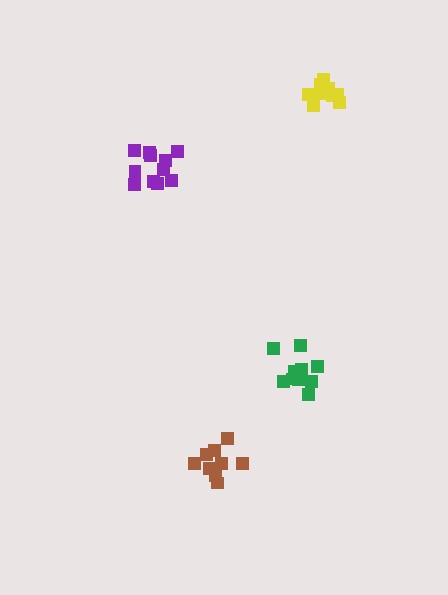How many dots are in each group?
Group 1: 11 dots, Group 2: 9 dots, Group 3: 11 dots, Group 4: 10 dots (41 total).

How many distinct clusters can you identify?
There are 4 distinct clusters.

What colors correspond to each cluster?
The clusters are colored: purple, yellow, green, brown.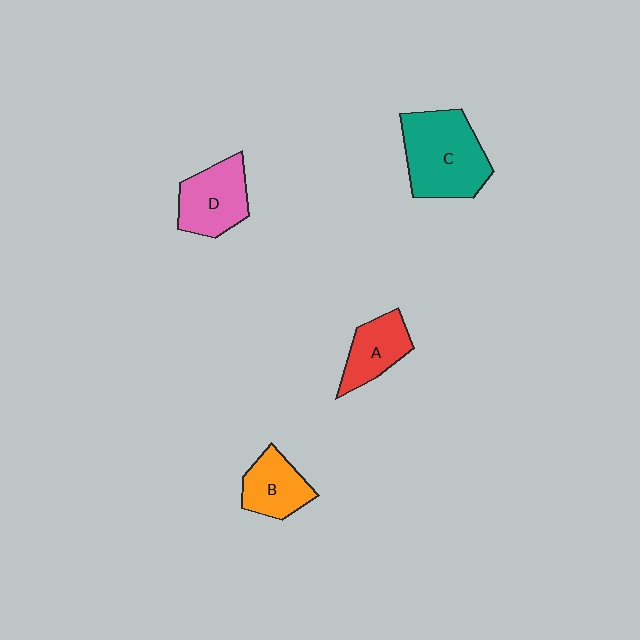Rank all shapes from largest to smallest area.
From largest to smallest: C (teal), D (pink), B (orange), A (red).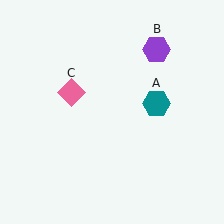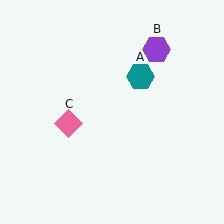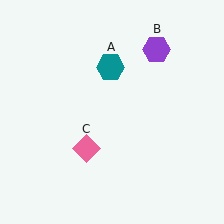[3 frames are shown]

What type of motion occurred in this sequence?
The teal hexagon (object A), pink diamond (object C) rotated counterclockwise around the center of the scene.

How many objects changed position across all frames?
2 objects changed position: teal hexagon (object A), pink diamond (object C).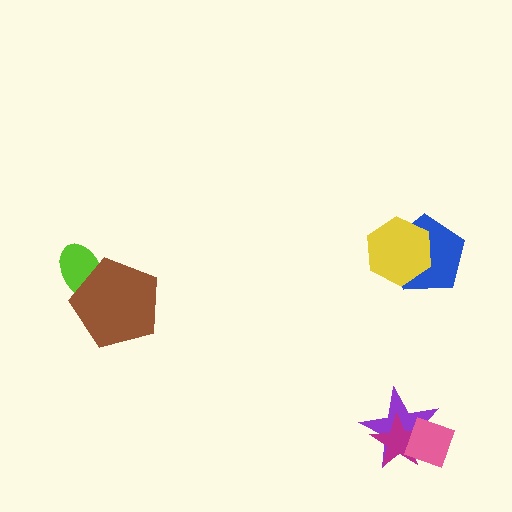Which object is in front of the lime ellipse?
The brown pentagon is in front of the lime ellipse.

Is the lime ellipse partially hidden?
Yes, it is partially covered by another shape.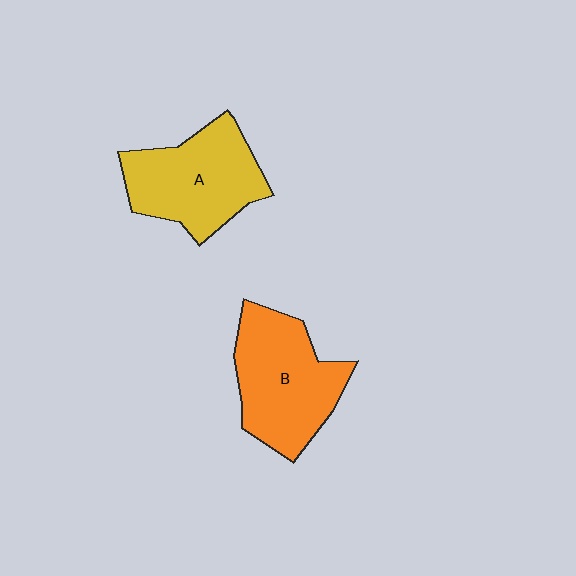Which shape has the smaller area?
Shape A (yellow).